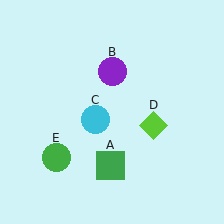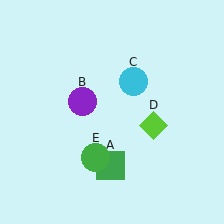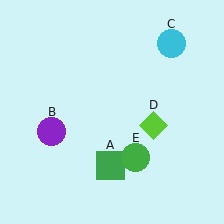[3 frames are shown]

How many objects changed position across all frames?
3 objects changed position: purple circle (object B), cyan circle (object C), green circle (object E).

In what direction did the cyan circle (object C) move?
The cyan circle (object C) moved up and to the right.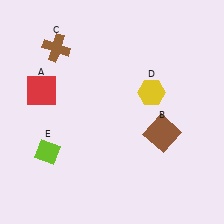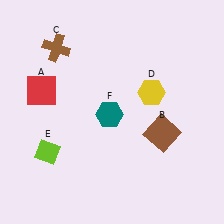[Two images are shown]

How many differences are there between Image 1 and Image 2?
There is 1 difference between the two images.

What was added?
A teal hexagon (F) was added in Image 2.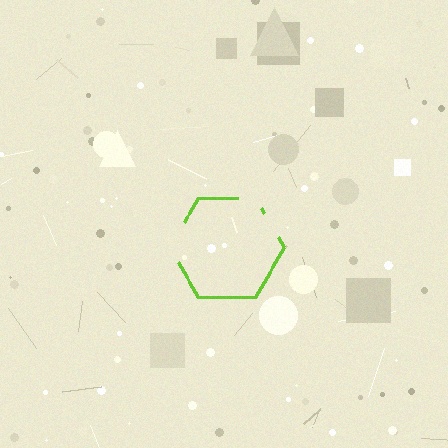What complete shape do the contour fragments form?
The contour fragments form a hexagon.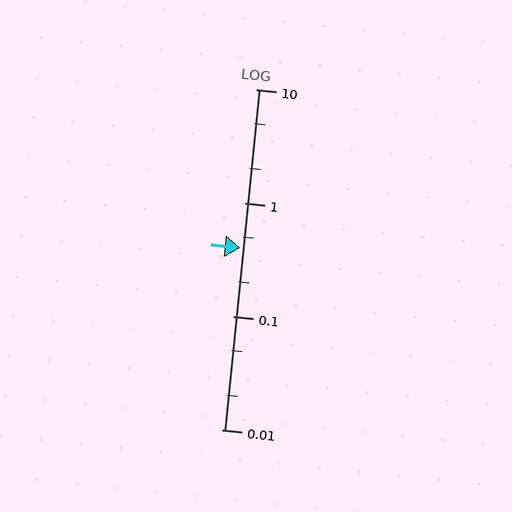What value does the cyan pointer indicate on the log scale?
The pointer indicates approximately 0.4.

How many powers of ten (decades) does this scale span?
The scale spans 3 decades, from 0.01 to 10.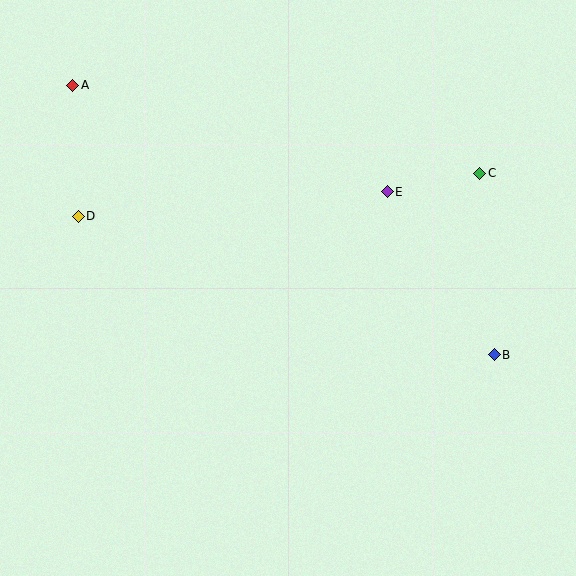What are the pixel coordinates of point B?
Point B is at (494, 355).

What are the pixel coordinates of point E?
Point E is at (387, 192).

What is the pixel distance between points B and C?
The distance between B and C is 182 pixels.